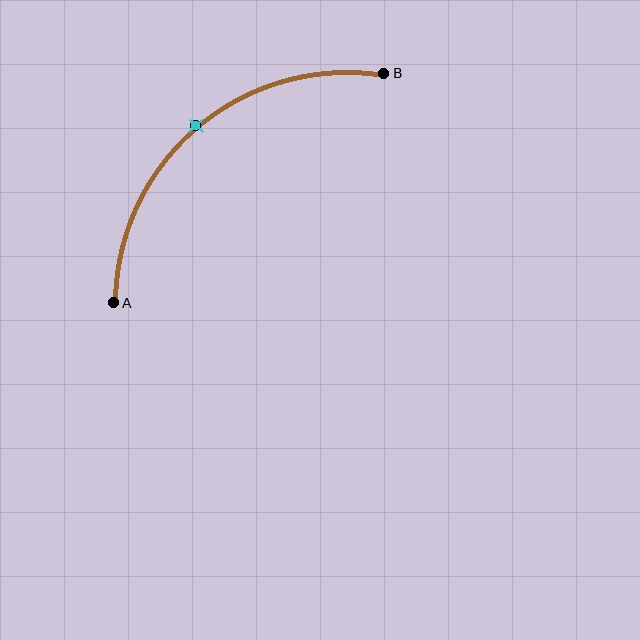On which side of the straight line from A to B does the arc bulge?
The arc bulges above and to the left of the straight line connecting A and B.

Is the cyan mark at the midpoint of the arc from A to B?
Yes. The cyan mark lies on the arc at equal arc-length from both A and B — it is the arc midpoint.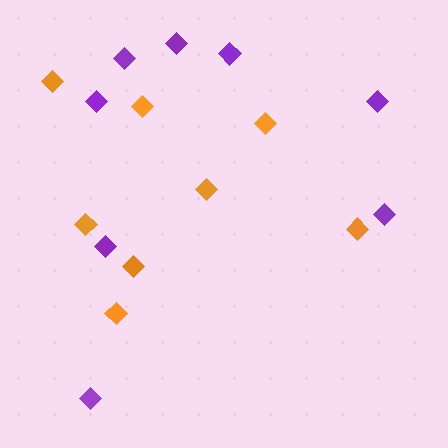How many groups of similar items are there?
There are 2 groups: one group of purple diamonds (8) and one group of orange diamonds (8).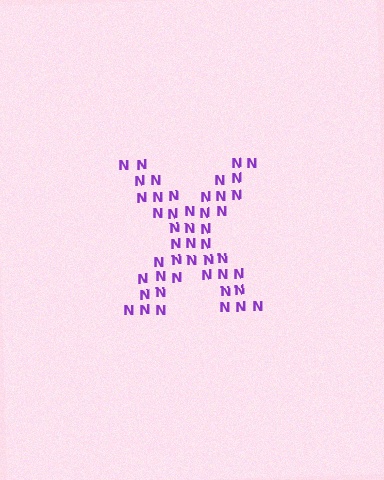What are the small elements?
The small elements are letter N's.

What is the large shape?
The large shape is the letter X.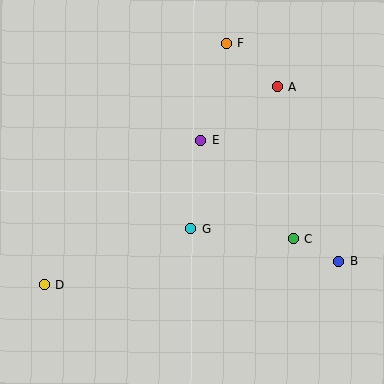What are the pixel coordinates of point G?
Point G is at (190, 229).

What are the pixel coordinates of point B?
Point B is at (339, 261).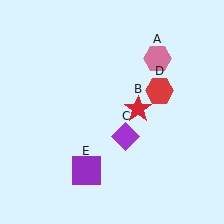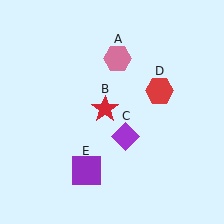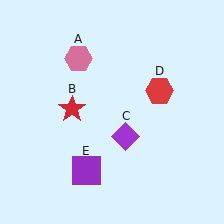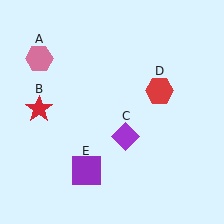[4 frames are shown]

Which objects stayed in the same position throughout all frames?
Purple diamond (object C) and red hexagon (object D) and purple square (object E) remained stationary.